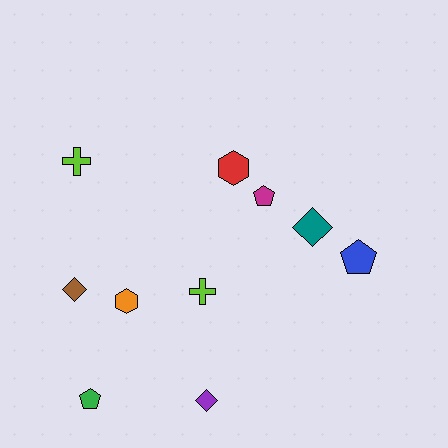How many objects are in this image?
There are 10 objects.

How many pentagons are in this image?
There are 3 pentagons.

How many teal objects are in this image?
There is 1 teal object.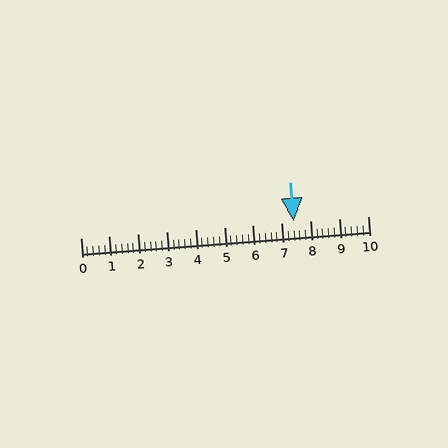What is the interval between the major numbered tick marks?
The major tick marks are spaced 1 units apart.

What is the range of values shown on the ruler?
The ruler shows values from 0 to 10.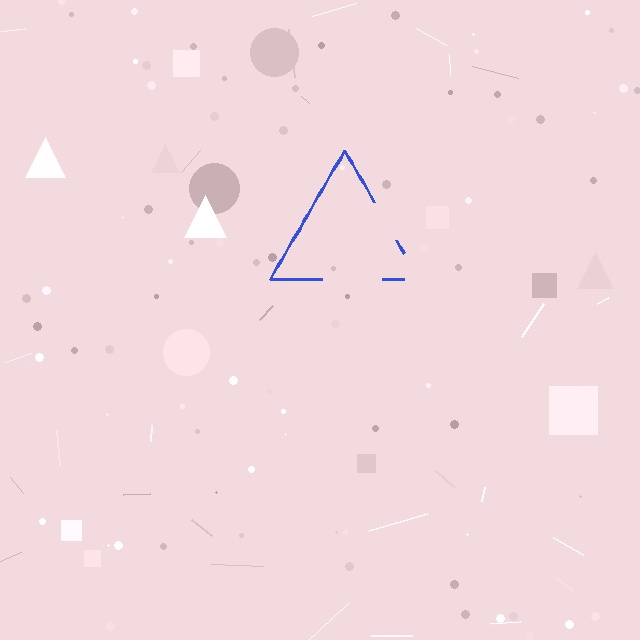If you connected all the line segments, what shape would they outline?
They would outline a triangle.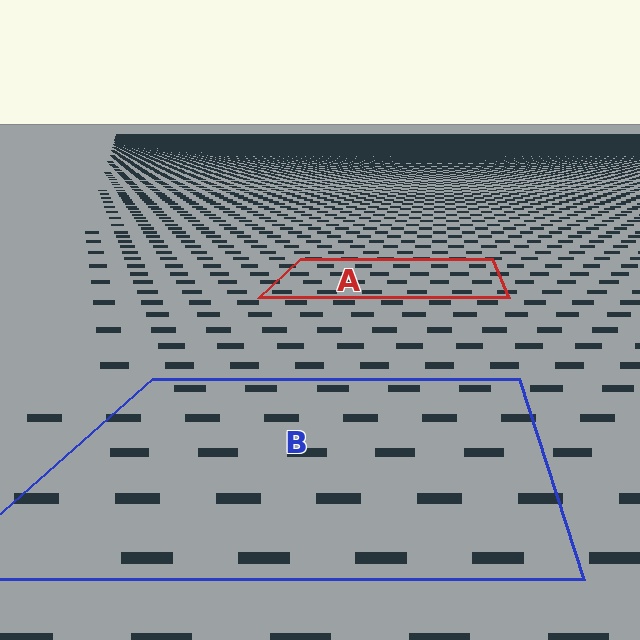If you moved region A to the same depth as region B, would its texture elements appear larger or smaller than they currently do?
They would appear larger. At a closer depth, the same texture elements are projected at a bigger on-screen size.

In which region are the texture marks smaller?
The texture marks are smaller in region A, because it is farther away.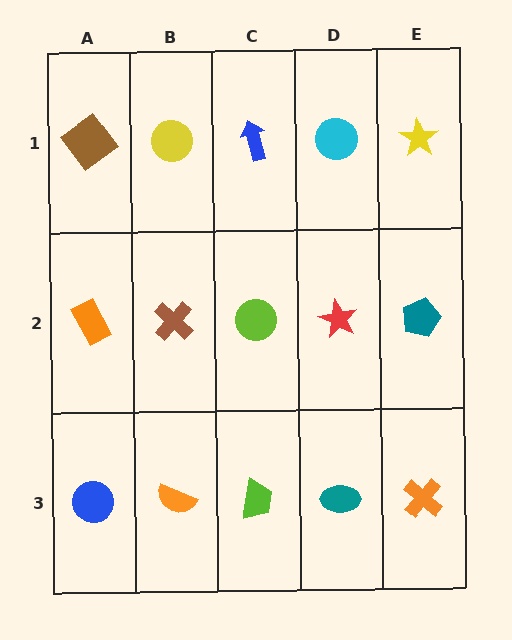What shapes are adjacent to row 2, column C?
A blue arrow (row 1, column C), a lime trapezoid (row 3, column C), a brown cross (row 2, column B), a red star (row 2, column D).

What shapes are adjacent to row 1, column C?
A lime circle (row 2, column C), a yellow circle (row 1, column B), a cyan circle (row 1, column D).